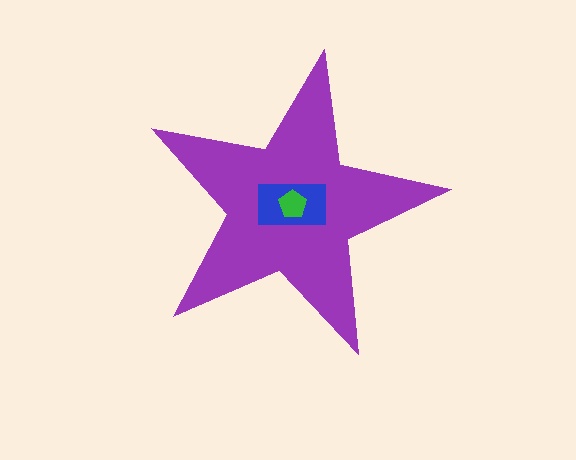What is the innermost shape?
The green pentagon.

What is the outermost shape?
The purple star.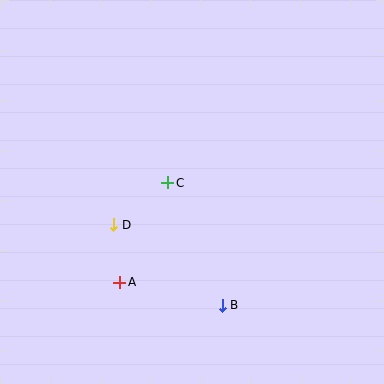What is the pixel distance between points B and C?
The distance between B and C is 134 pixels.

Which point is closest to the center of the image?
Point C at (168, 183) is closest to the center.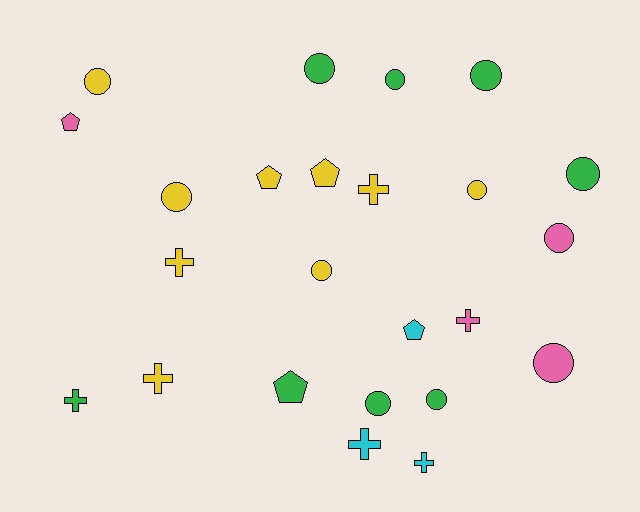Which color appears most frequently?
Yellow, with 9 objects.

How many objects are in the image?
There are 24 objects.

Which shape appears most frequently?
Circle, with 12 objects.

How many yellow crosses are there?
There are 3 yellow crosses.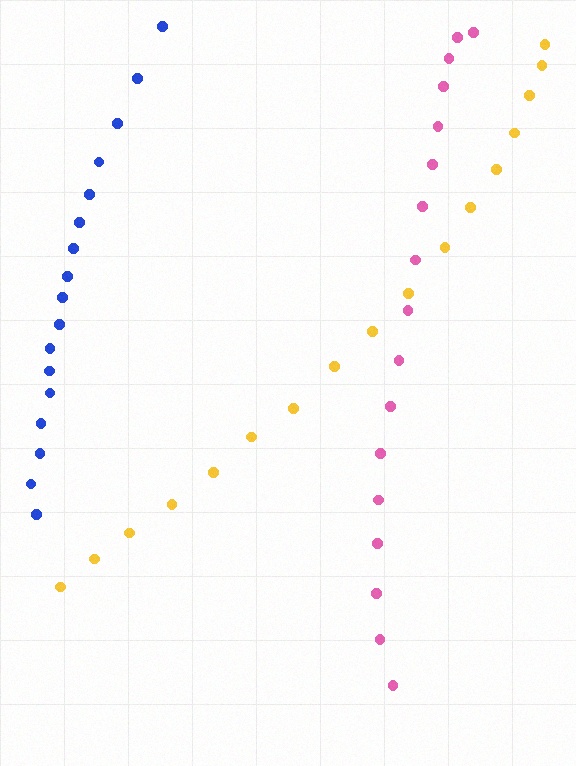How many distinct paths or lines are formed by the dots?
There are 3 distinct paths.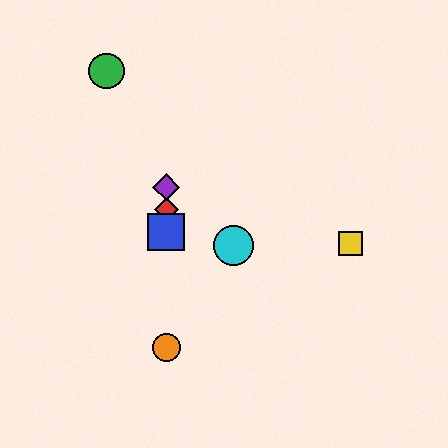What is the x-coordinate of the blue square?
The blue square is at x≈166.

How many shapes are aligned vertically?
4 shapes (the red diamond, the blue square, the purple diamond, the orange circle) are aligned vertically.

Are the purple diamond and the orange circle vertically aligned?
Yes, both are at x≈166.